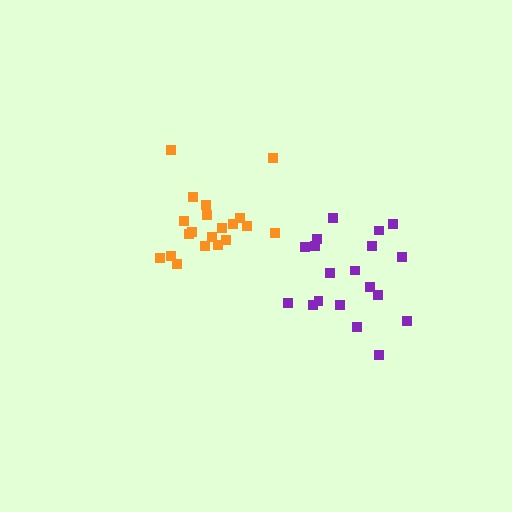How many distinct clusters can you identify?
There are 2 distinct clusters.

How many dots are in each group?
Group 1: 20 dots, Group 2: 19 dots (39 total).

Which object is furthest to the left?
The orange cluster is leftmost.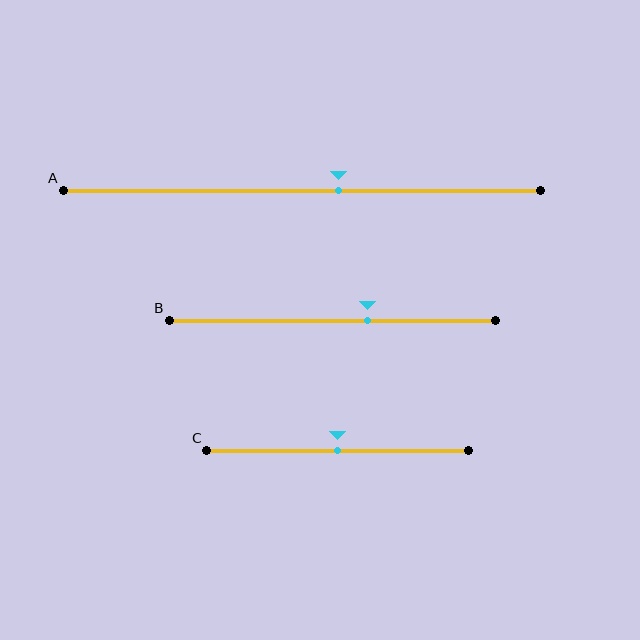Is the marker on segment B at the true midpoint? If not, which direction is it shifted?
No, the marker on segment B is shifted to the right by about 11% of the segment length.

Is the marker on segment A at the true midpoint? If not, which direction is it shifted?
No, the marker on segment A is shifted to the right by about 8% of the segment length.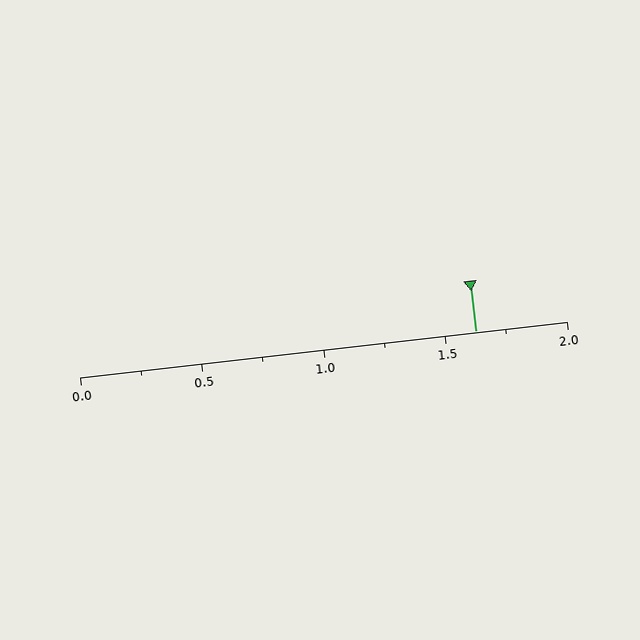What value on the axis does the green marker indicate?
The marker indicates approximately 1.62.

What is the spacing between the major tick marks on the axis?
The major ticks are spaced 0.5 apart.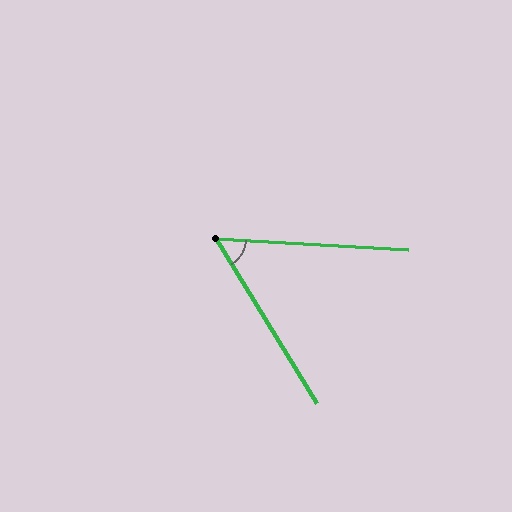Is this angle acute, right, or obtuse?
It is acute.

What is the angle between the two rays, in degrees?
Approximately 55 degrees.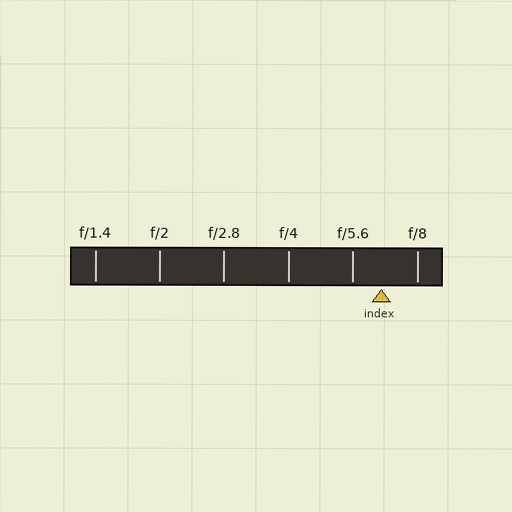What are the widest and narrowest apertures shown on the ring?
The widest aperture shown is f/1.4 and the narrowest is f/8.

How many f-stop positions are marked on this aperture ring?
There are 6 f-stop positions marked.